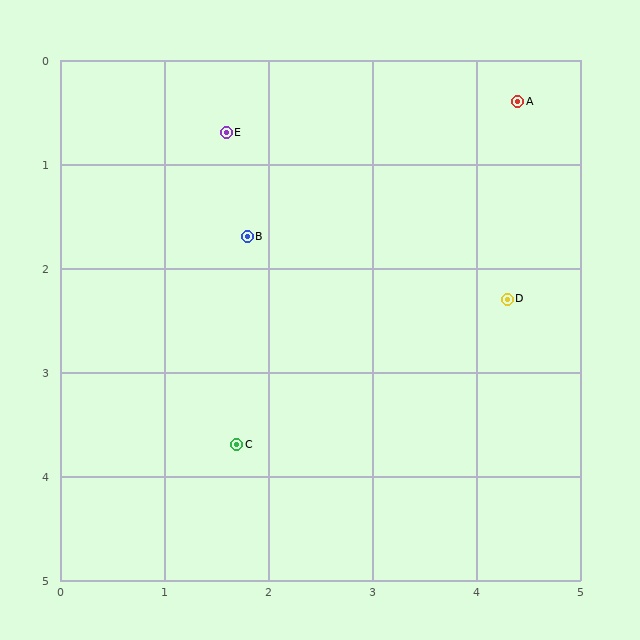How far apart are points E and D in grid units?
Points E and D are about 3.1 grid units apart.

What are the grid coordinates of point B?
Point B is at approximately (1.8, 1.7).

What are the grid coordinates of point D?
Point D is at approximately (4.3, 2.3).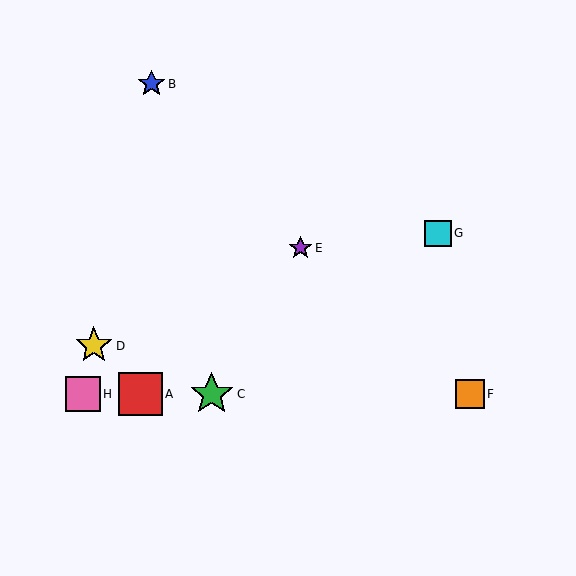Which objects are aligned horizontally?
Objects A, C, F, H are aligned horizontally.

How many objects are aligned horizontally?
4 objects (A, C, F, H) are aligned horizontally.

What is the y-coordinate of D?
Object D is at y≈346.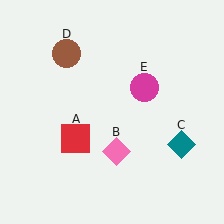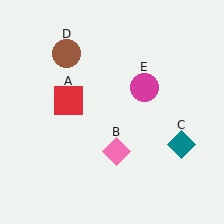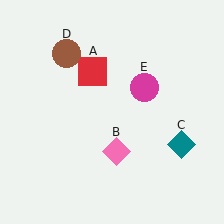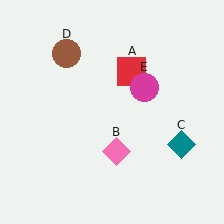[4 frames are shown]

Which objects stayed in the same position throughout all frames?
Pink diamond (object B) and teal diamond (object C) and brown circle (object D) and magenta circle (object E) remained stationary.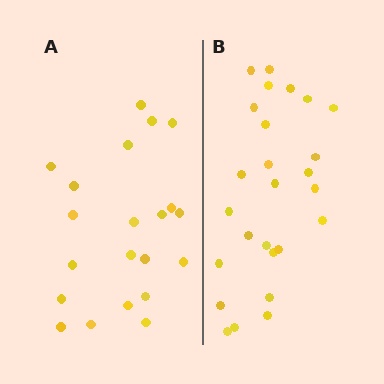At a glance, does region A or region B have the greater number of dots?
Region B (the right region) has more dots.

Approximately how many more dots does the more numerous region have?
Region B has about 5 more dots than region A.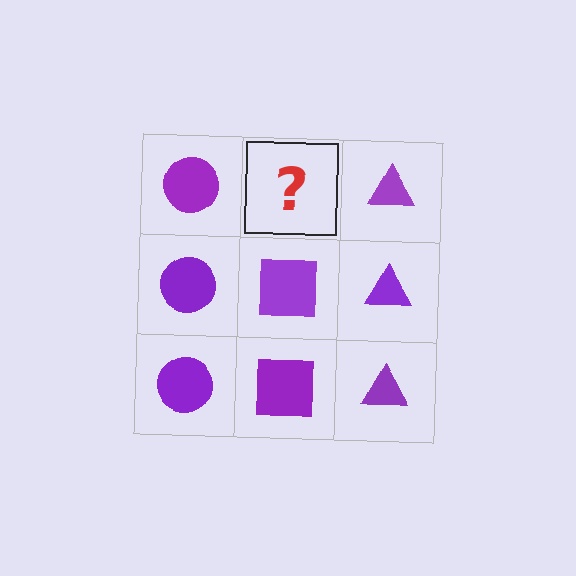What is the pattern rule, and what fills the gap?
The rule is that each column has a consistent shape. The gap should be filled with a purple square.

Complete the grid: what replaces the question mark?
The question mark should be replaced with a purple square.